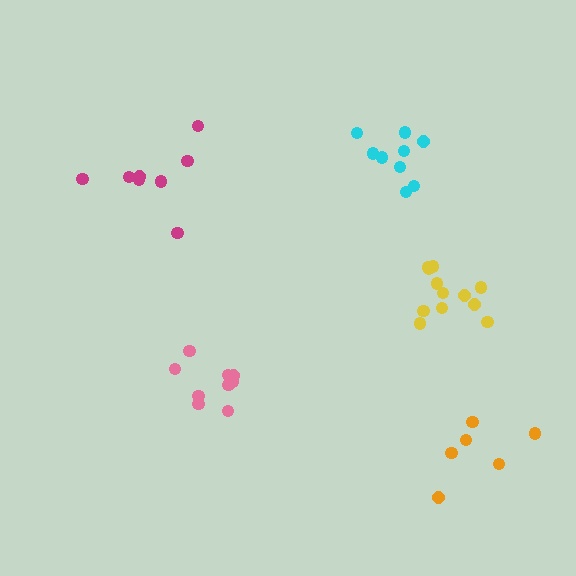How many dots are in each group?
Group 1: 12 dots, Group 2: 9 dots, Group 3: 8 dots, Group 4: 9 dots, Group 5: 6 dots (44 total).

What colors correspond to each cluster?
The clusters are colored: yellow, pink, magenta, cyan, orange.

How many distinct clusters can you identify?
There are 5 distinct clusters.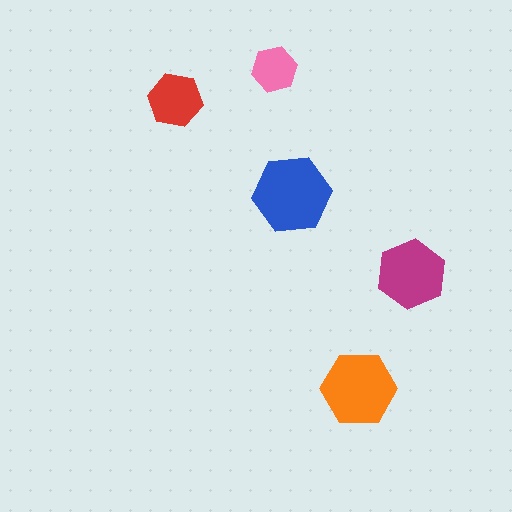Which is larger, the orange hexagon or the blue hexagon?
The blue one.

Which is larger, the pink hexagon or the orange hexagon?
The orange one.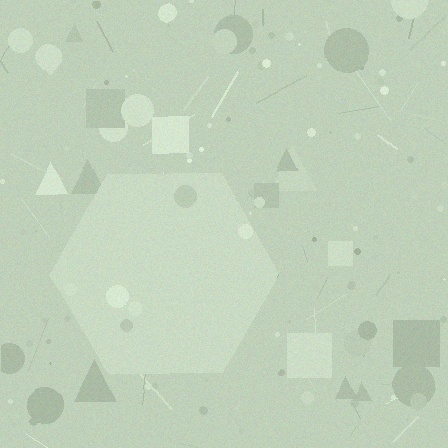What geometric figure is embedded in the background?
A hexagon is embedded in the background.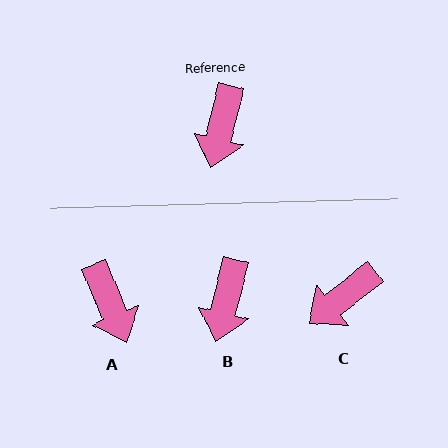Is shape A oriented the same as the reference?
No, it is off by about 37 degrees.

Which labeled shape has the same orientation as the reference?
B.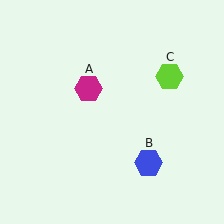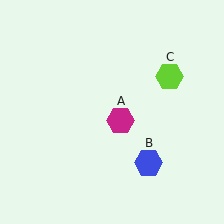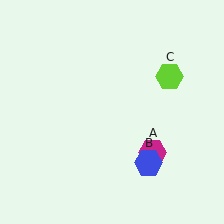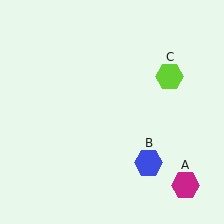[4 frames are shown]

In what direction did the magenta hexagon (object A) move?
The magenta hexagon (object A) moved down and to the right.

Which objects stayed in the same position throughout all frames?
Blue hexagon (object B) and lime hexagon (object C) remained stationary.